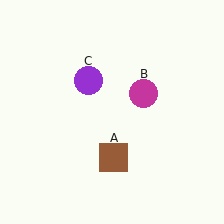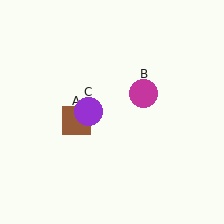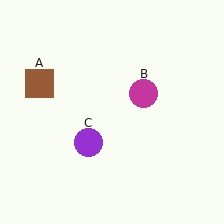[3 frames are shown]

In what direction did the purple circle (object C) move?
The purple circle (object C) moved down.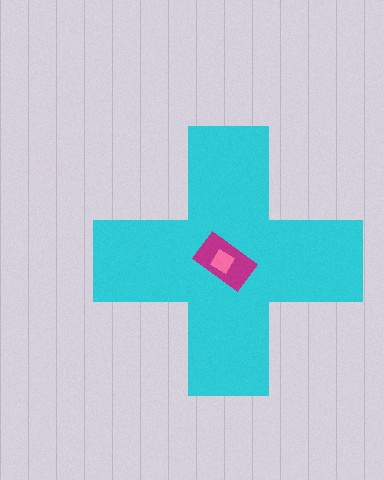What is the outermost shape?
The cyan cross.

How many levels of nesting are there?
3.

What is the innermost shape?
The pink diamond.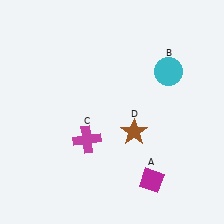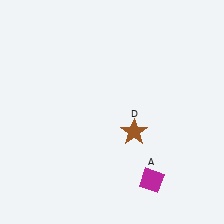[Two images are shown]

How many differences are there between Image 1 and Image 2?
There are 2 differences between the two images.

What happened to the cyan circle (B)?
The cyan circle (B) was removed in Image 2. It was in the top-right area of Image 1.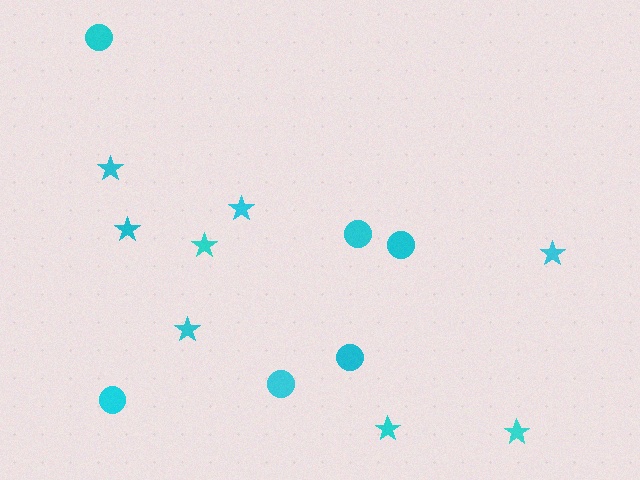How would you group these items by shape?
There are 2 groups: one group of circles (6) and one group of stars (8).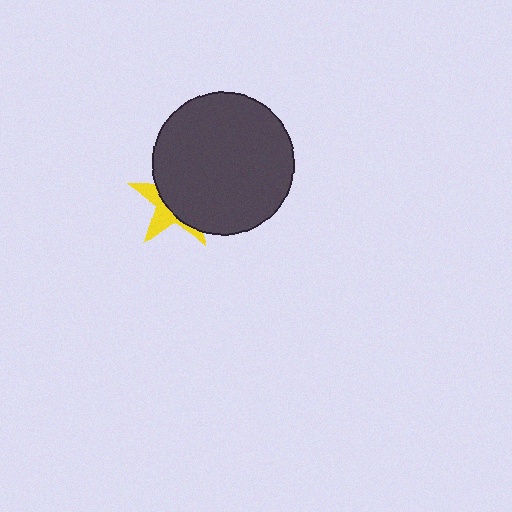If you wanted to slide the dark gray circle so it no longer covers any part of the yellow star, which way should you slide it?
Slide it toward the upper-right — that is the most direct way to separate the two shapes.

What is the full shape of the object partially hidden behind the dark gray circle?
The partially hidden object is a yellow star.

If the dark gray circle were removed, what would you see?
You would see the complete yellow star.